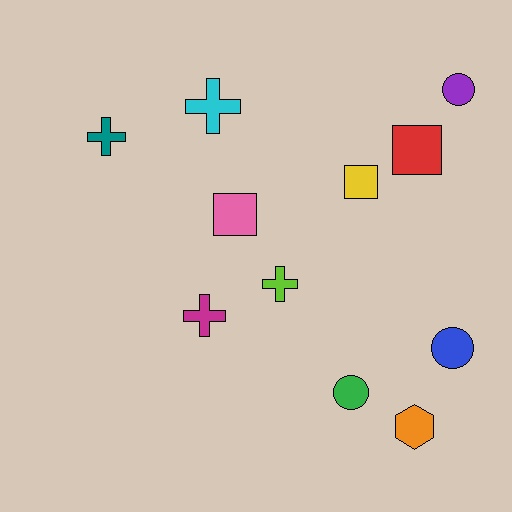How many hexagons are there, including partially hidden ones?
There is 1 hexagon.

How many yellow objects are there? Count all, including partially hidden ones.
There is 1 yellow object.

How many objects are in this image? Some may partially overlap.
There are 11 objects.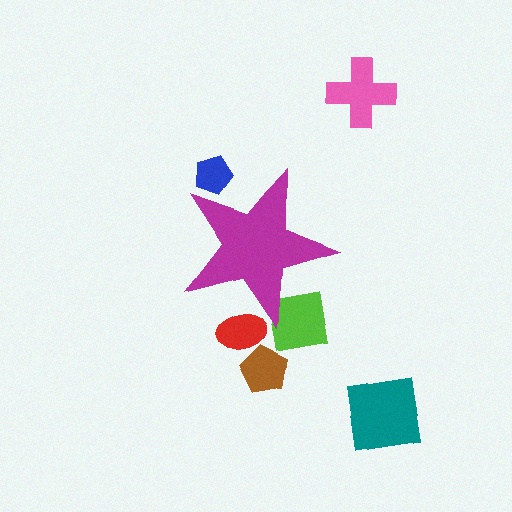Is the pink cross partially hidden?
No, the pink cross is fully visible.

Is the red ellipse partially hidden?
Yes, the red ellipse is partially hidden behind the magenta star.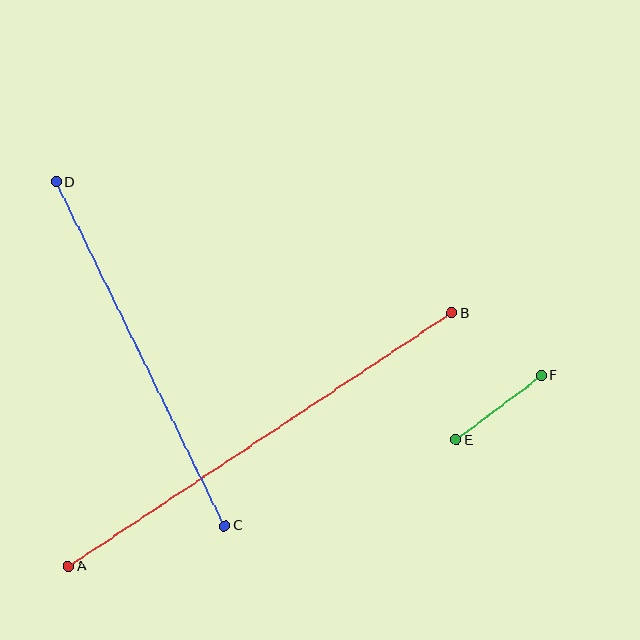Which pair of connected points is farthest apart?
Points A and B are farthest apart.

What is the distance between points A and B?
The distance is approximately 459 pixels.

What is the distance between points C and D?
The distance is approximately 383 pixels.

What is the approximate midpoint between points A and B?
The midpoint is at approximately (260, 440) pixels.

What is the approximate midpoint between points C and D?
The midpoint is at approximately (141, 354) pixels.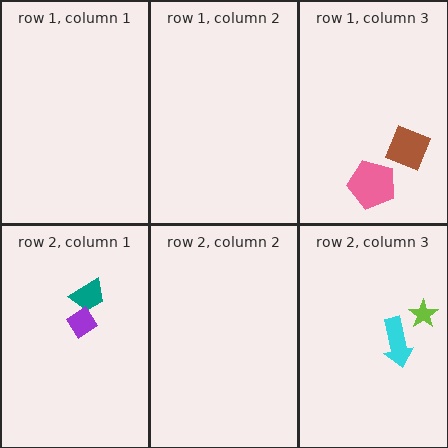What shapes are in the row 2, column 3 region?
The cyan arrow, the lime star.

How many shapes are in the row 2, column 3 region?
2.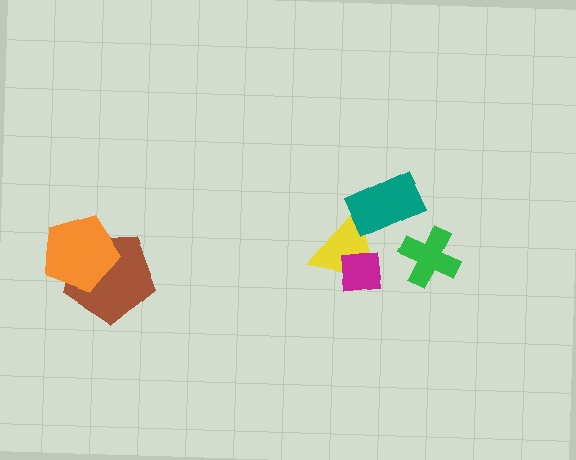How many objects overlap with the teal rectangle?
1 object overlaps with the teal rectangle.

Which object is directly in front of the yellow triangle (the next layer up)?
The magenta square is directly in front of the yellow triangle.